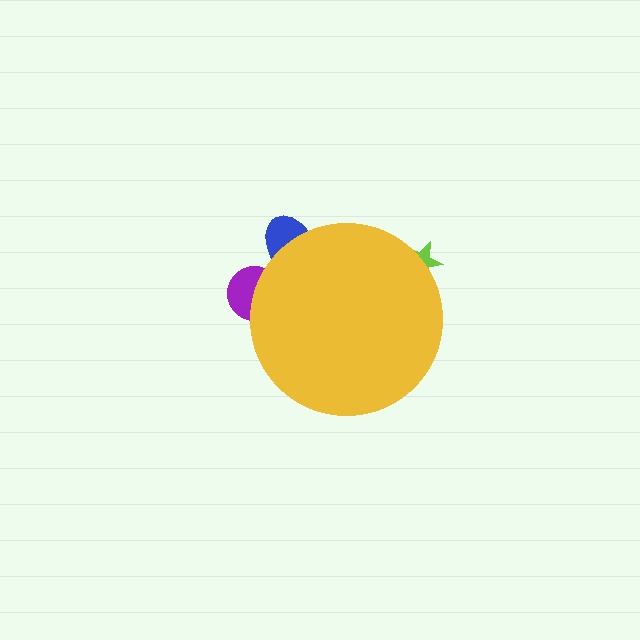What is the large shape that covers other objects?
A yellow circle.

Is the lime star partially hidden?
Yes, the lime star is partially hidden behind the yellow circle.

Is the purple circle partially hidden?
Yes, the purple circle is partially hidden behind the yellow circle.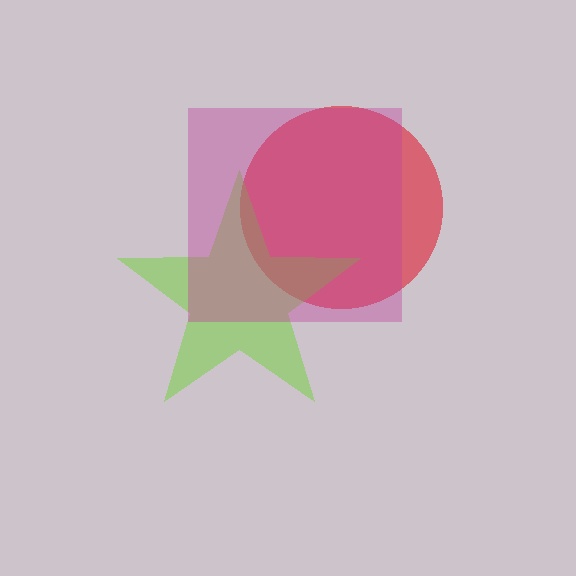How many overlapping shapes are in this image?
There are 3 overlapping shapes in the image.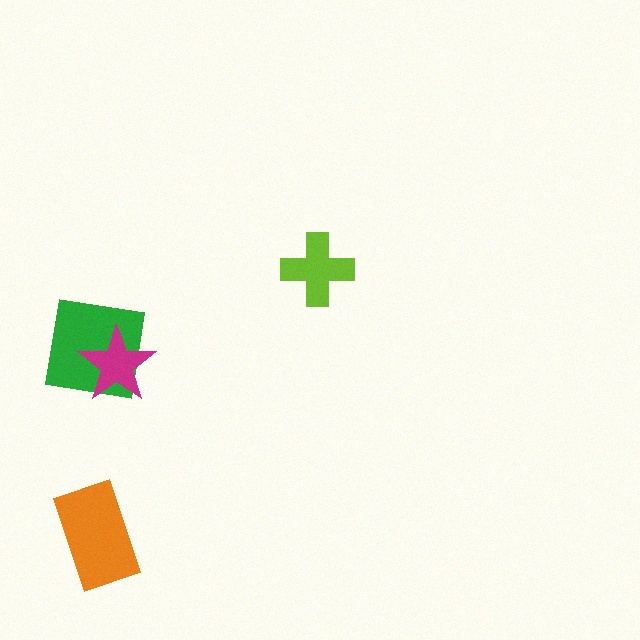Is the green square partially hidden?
Yes, it is partially covered by another shape.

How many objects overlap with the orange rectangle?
0 objects overlap with the orange rectangle.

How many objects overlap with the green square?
1 object overlaps with the green square.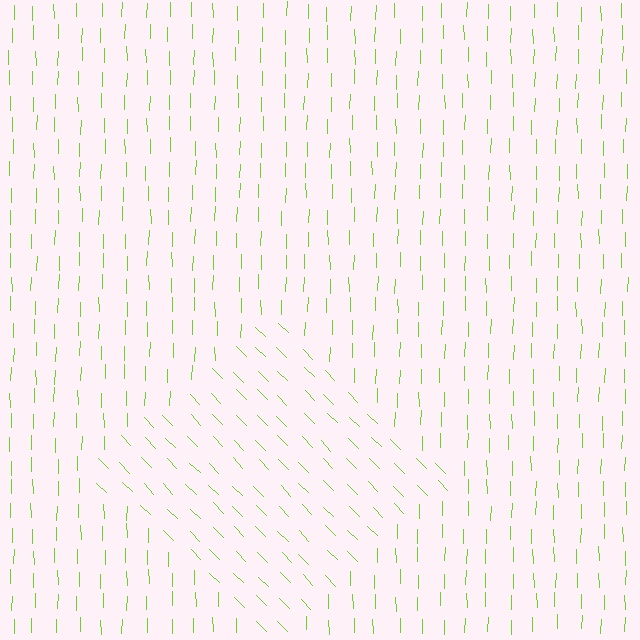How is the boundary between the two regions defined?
The boundary is defined purely by a change in line orientation (approximately 45 degrees difference). All lines are the same color and thickness.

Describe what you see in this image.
The image is filled with small lime line segments. A diamond region in the image has lines oriented differently from the surrounding lines, creating a visible texture boundary.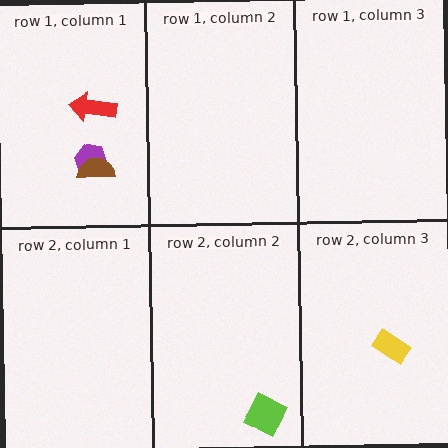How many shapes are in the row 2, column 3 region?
1.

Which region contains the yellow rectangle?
The row 2, column 3 region.